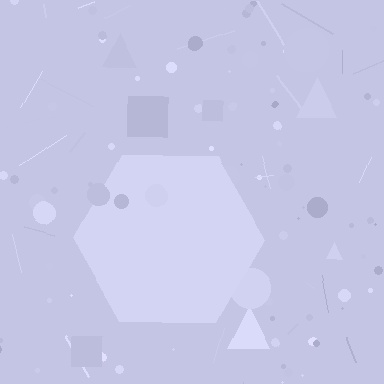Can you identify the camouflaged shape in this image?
The camouflaged shape is a hexagon.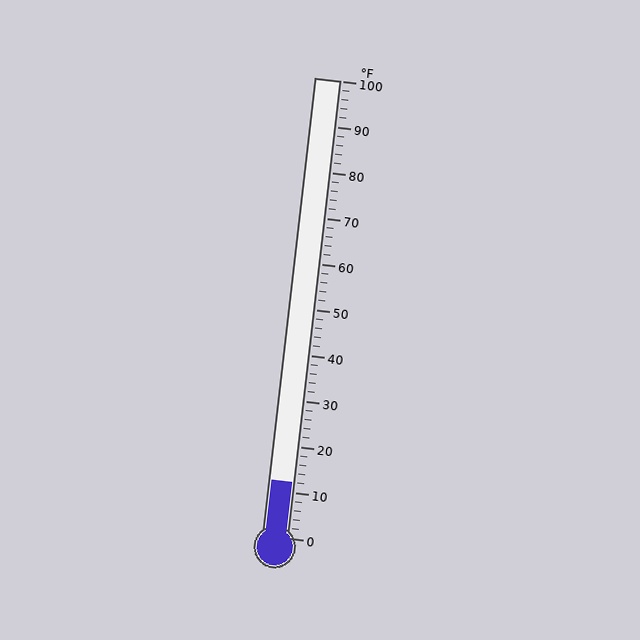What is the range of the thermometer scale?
The thermometer scale ranges from 0°F to 100°F.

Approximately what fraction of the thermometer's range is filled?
The thermometer is filled to approximately 10% of its range.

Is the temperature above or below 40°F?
The temperature is below 40°F.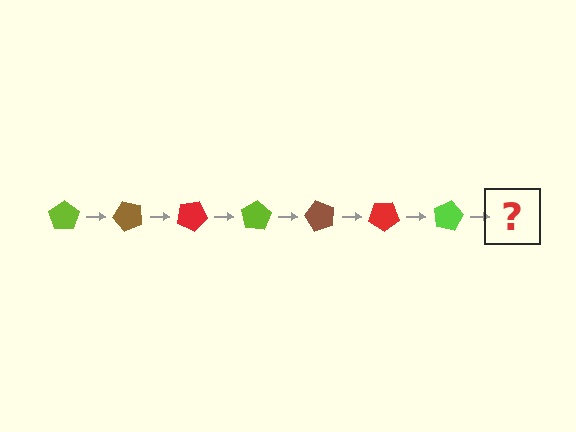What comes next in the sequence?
The next element should be a brown pentagon, rotated 350 degrees from the start.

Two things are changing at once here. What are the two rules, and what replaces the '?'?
The two rules are that it rotates 50 degrees each step and the color cycles through lime, brown, and red. The '?' should be a brown pentagon, rotated 350 degrees from the start.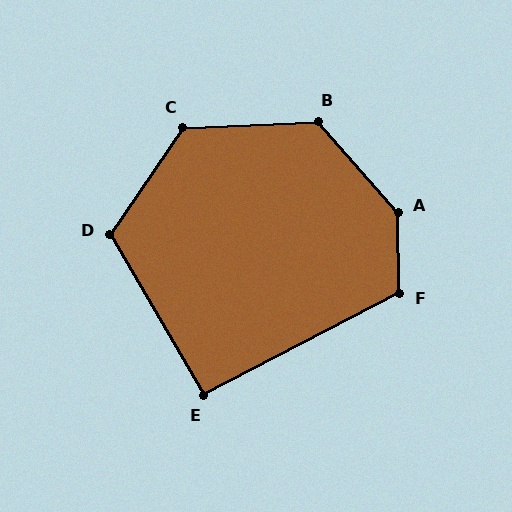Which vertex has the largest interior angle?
A, at approximately 140 degrees.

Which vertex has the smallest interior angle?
E, at approximately 93 degrees.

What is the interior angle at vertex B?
Approximately 129 degrees (obtuse).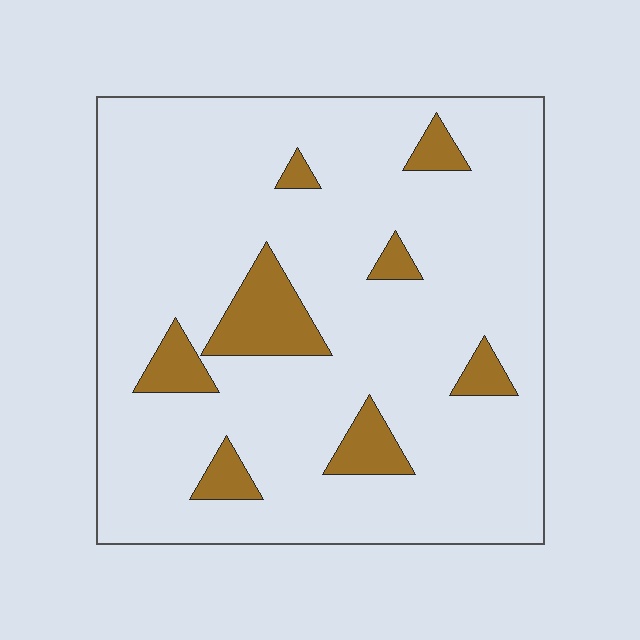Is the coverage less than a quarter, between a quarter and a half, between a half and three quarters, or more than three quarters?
Less than a quarter.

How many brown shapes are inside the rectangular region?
8.